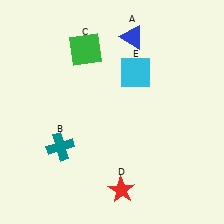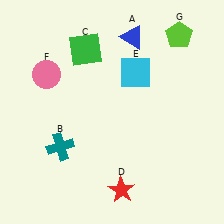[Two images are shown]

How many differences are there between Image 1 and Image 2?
There are 2 differences between the two images.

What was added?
A pink circle (F), a lime pentagon (G) were added in Image 2.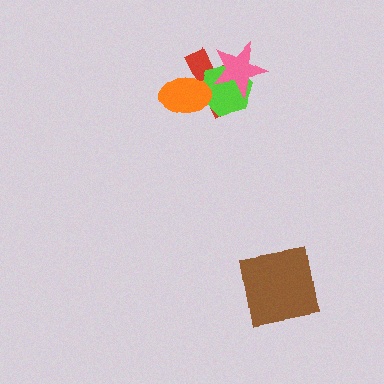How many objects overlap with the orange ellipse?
2 objects overlap with the orange ellipse.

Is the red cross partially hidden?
Yes, it is partially covered by another shape.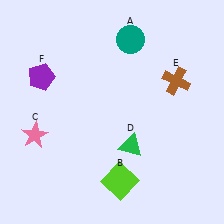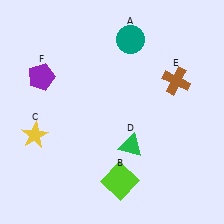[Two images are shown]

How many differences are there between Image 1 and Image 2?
There is 1 difference between the two images.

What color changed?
The star (C) changed from pink in Image 1 to yellow in Image 2.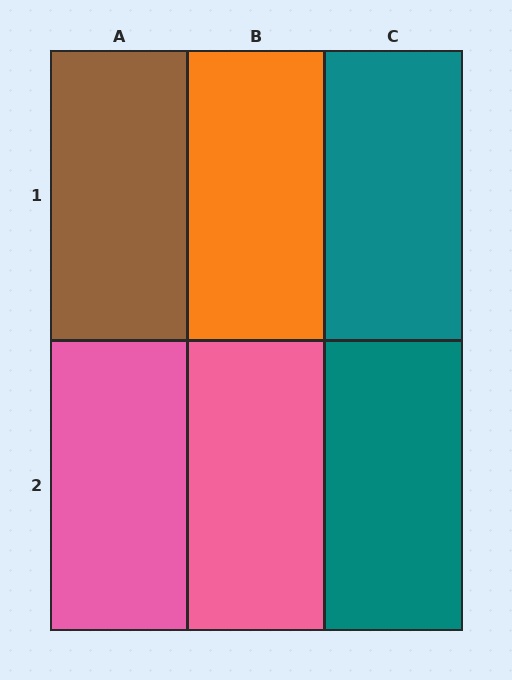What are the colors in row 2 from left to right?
Pink, pink, teal.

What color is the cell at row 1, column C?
Teal.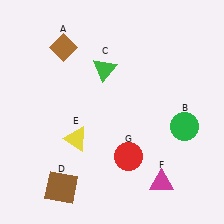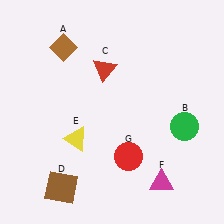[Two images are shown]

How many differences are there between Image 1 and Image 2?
There is 1 difference between the two images.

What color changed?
The triangle (C) changed from green in Image 1 to red in Image 2.